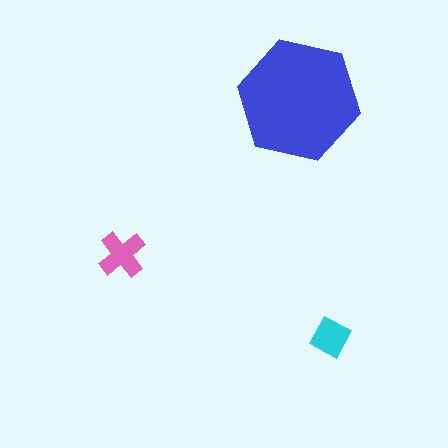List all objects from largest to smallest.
The blue hexagon, the pink cross, the cyan square.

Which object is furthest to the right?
The cyan square is rightmost.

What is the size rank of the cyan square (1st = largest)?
3rd.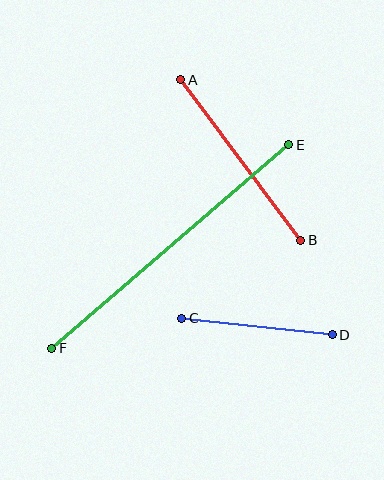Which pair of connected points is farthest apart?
Points E and F are farthest apart.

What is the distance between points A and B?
The distance is approximately 200 pixels.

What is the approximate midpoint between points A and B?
The midpoint is at approximately (241, 160) pixels.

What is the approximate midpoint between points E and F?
The midpoint is at approximately (170, 246) pixels.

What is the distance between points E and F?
The distance is approximately 312 pixels.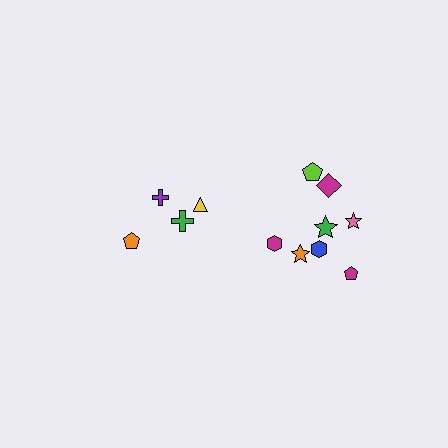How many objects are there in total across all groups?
There are 12 objects.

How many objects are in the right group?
There are 8 objects.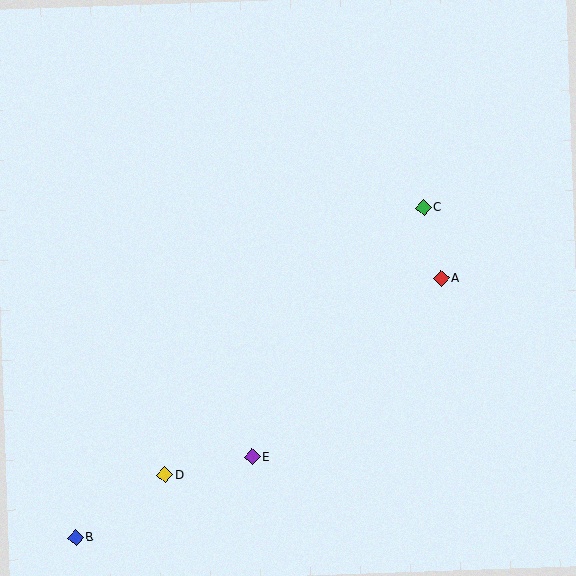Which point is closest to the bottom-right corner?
Point A is closest to the bottom-right corner.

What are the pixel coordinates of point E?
Point E is at (252, 457).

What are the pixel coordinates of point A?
Point A is at (441, 278).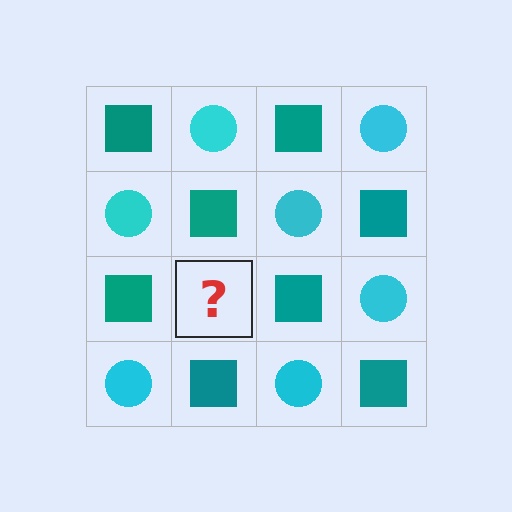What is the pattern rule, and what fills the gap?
The rule is that it alternates teal square and cyan circle in a checkerboard pattern. The gap should be filled with a cyan circle.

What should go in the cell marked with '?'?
The missing cell should contain a cyan circle.